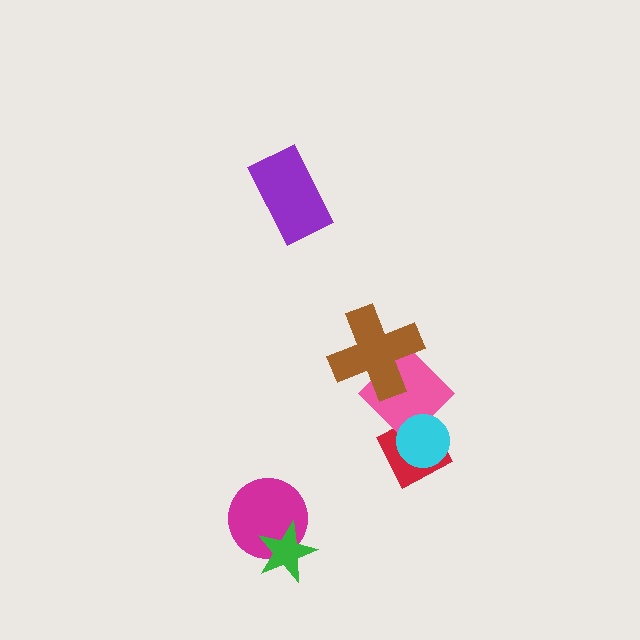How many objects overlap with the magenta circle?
1 object overlaps with the magenta circle.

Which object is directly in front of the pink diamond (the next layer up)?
The brown cross is directly in front of the pink diamond.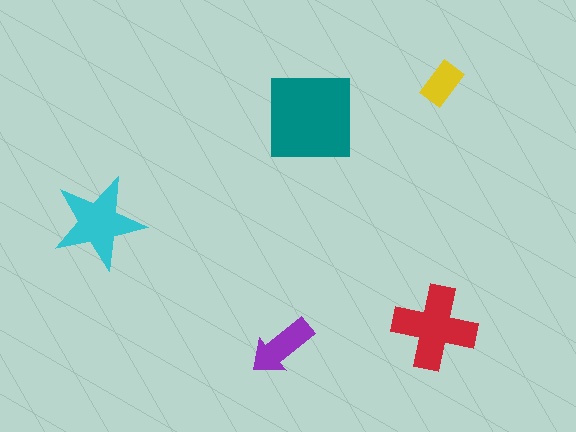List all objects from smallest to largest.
The yellow rectangle, the purple arrow, the cyan star, the red cross, the teal square.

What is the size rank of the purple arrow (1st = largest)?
4th.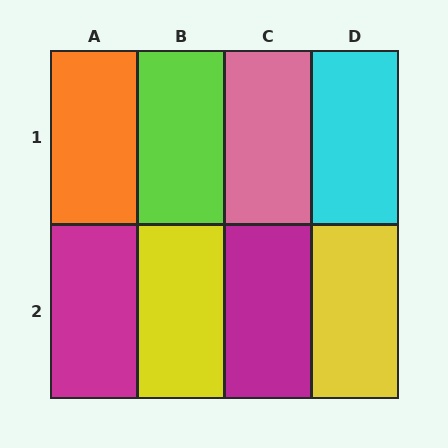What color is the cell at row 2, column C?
Magenta.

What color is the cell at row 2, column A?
Magenta.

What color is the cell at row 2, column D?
Yellow.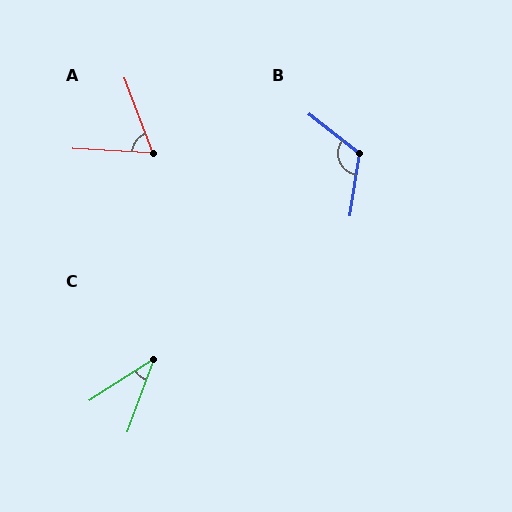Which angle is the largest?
B, at approximately 119 degrees.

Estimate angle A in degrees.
Approximately 66 degrees.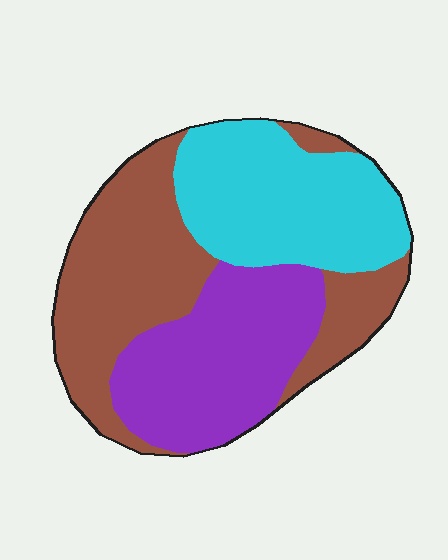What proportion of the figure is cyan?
Cyan covers about 30% of the figure.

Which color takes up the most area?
Brown, at roughly 40%.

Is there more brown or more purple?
Brown.